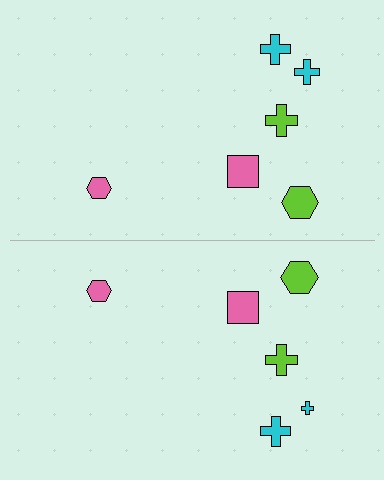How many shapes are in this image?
There are 12 shapes in this image.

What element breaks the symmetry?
The cyan cross on the bottom side has a different size than its mirror counterpart.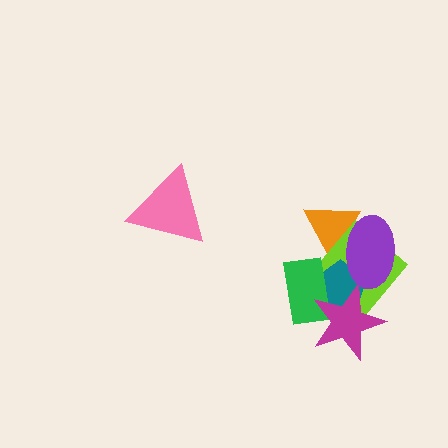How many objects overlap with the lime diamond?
5 objects overlap with the lime diamond.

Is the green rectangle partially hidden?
Yes, it is partially covered by another shape.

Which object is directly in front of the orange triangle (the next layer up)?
The lime diamond is directly in front of the orange triangle.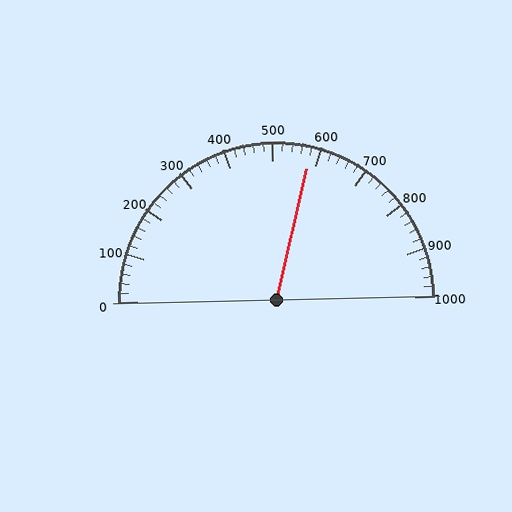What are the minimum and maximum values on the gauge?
The gauge ranges from 0 to 1000.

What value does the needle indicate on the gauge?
The needle indicates approximately 580.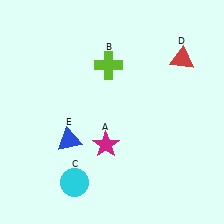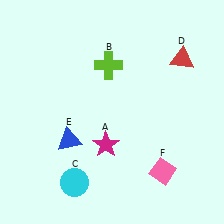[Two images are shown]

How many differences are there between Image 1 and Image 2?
There is 1 difference between the two images.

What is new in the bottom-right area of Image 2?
A pink diamond (F) was added in the bottom-right area of Image 2.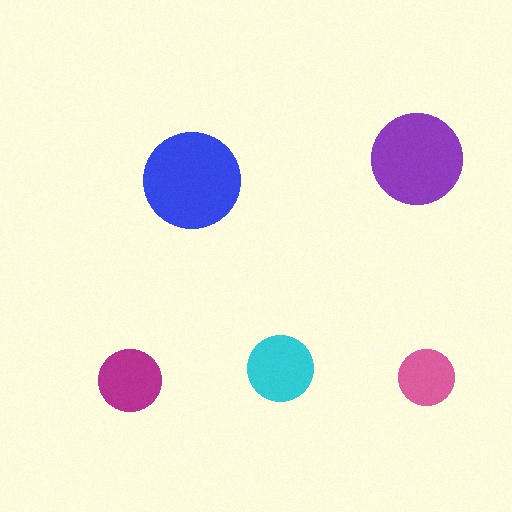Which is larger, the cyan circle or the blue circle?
The blue one.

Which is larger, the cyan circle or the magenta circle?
The cyan one.